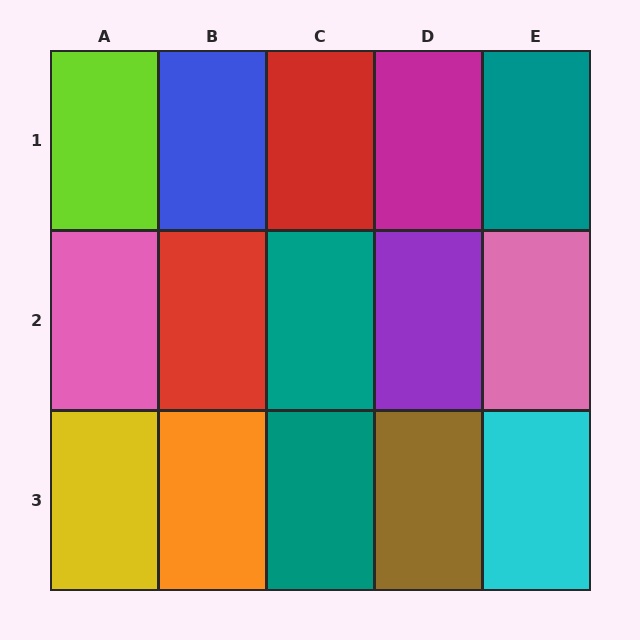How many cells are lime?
1 cell is lime.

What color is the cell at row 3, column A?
Yellow.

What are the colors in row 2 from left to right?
Pink, red, teal, purple, pink.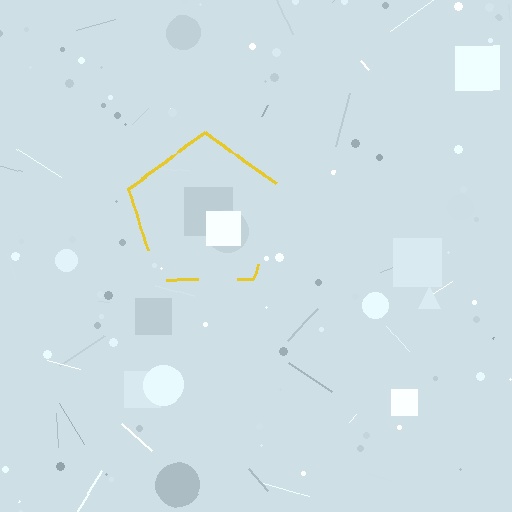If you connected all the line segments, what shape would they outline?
They would outline a pentagon.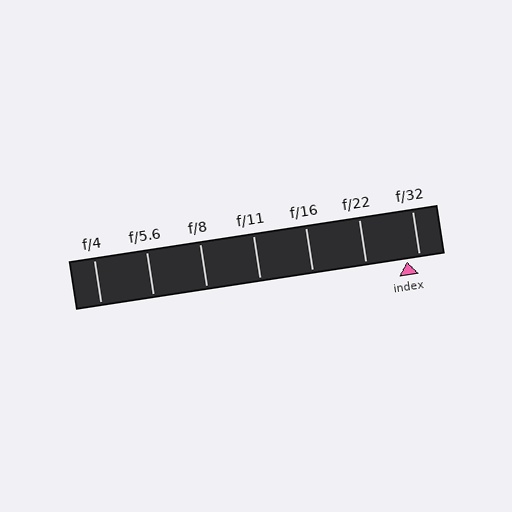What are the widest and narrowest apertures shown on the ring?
The widest aperture shown is f/4 and the narrowest is f/32.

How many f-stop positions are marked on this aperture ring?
There are 7 f-stop positions marked.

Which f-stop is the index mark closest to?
The index mark is closest to f/32.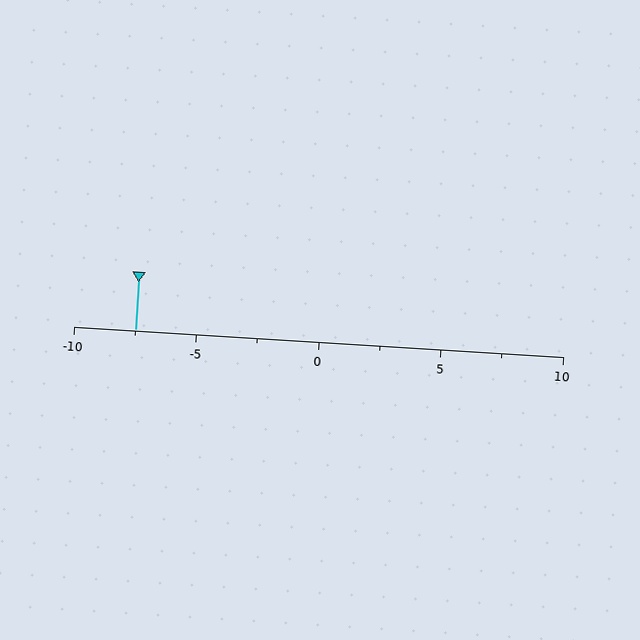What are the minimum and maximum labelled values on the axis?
The axis runs from -10 to 10.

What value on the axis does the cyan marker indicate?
The marker indicates approximately -7.5.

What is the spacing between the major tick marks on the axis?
The major ticks are spaced 5 apart.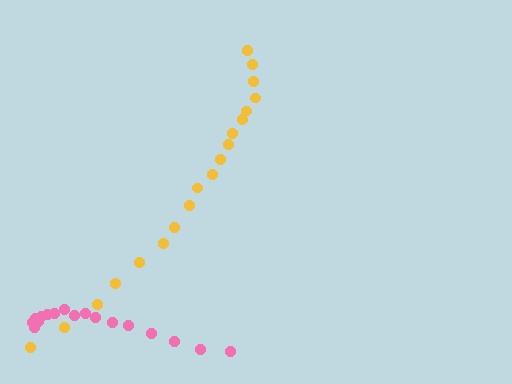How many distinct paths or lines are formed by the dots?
There are 2 distinct paths.